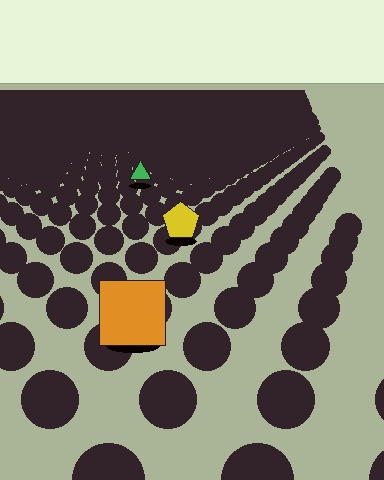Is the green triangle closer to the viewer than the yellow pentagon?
No. The yellow pentagon is closer — you can tell from the texture gradient: the ground texture is coarser near it.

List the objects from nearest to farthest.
From nearest to farthest: the orange square, the yellow pentagon, the green triangle.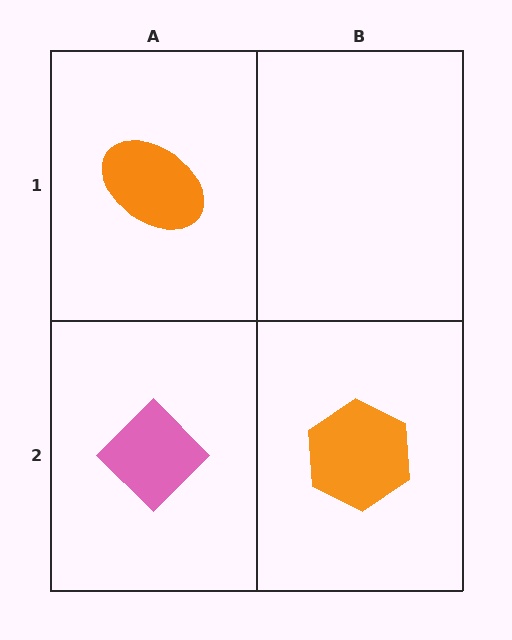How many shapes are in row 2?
2 shapes.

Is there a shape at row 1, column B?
No, that cell is empty.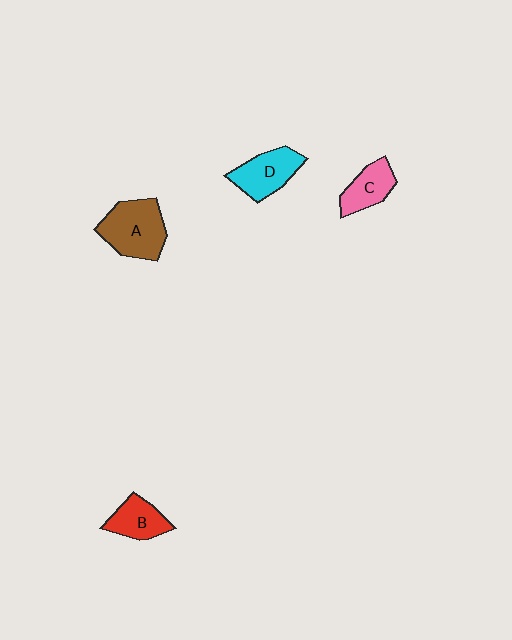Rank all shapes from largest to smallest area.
From largest to smallest: A (brown), D (cyan), B (red), C (pink).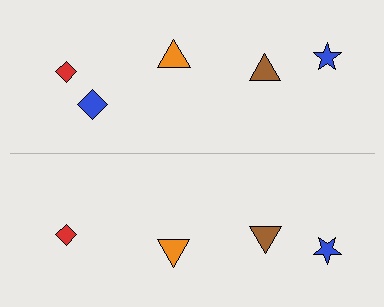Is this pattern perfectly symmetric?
No, the pattern is not perfectly symmetric. A blue diamond is missing from the bottom side.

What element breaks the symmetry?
A blue diamond is missing from the bottom side.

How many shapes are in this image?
There are 9 shapes in this image.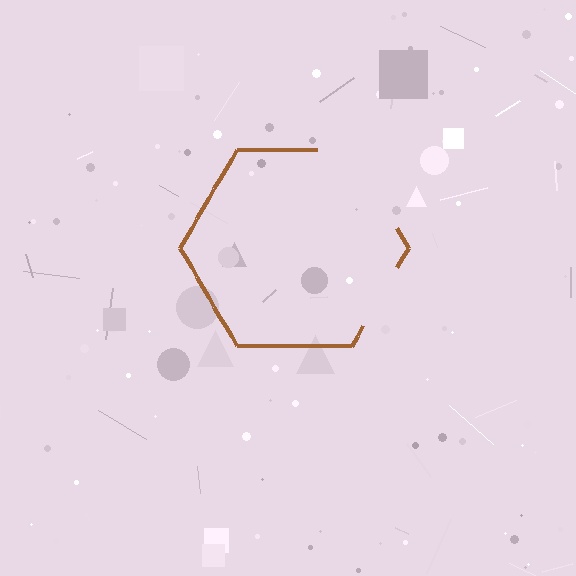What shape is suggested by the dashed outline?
The dashed outline suggests a hexagon.